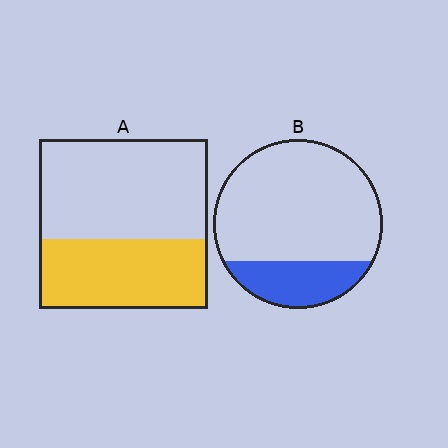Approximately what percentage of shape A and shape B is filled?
A is approximately 40% and B is approximately 25%.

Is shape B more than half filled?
No.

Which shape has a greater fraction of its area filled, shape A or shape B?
Shape A.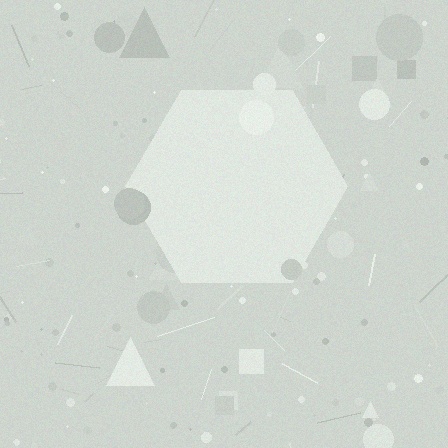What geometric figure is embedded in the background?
A hexagon is embedded in the background.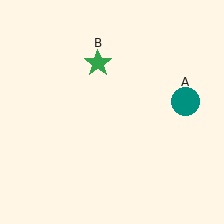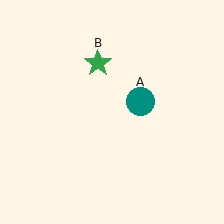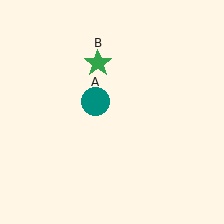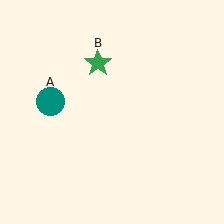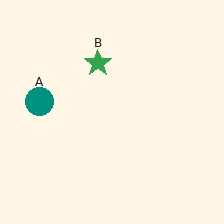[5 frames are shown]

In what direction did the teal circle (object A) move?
The teal circle (object A) moved left.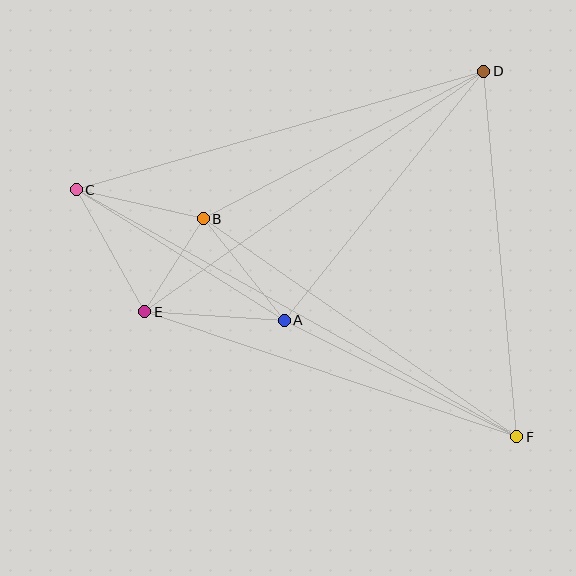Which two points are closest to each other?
Points B and E are closest to each other.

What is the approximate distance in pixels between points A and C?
The distance between A and C is approximately 246 pixels.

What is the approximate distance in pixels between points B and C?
The distance between B and C is approximately 130 pixels.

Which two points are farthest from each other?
Points C and F are farthest from each other.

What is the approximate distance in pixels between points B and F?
The distance between B and F is approximately 382 pixels.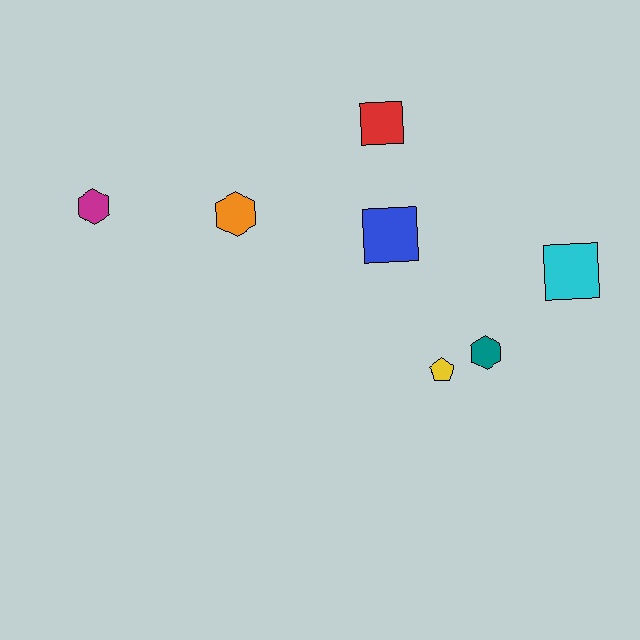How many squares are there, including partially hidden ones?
There are 3 squares.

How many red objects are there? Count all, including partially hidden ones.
There is 1 red object.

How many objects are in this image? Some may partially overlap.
There are 7 objects.